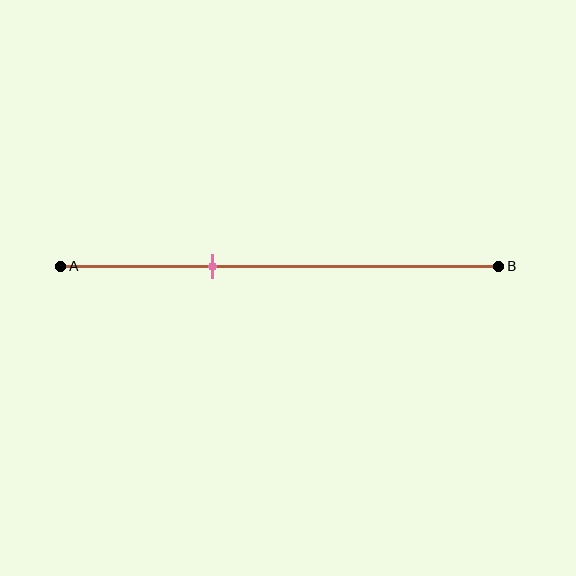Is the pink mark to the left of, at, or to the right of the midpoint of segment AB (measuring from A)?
The pink mark is to the left of the midpoint of segment AB.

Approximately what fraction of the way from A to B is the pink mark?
The pink mark is approximately 35% of the way from A to B.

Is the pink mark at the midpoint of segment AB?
No, the mark is at about 35% from A, not at the 50% midpoint.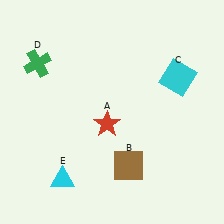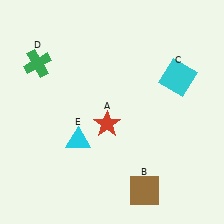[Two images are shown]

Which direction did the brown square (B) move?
The brown square (B) moved down.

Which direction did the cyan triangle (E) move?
The cyan triangle (E) moved up.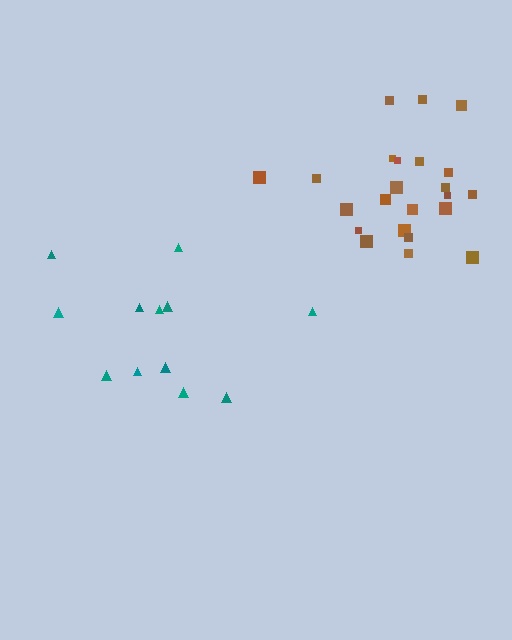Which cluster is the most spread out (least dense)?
Teal.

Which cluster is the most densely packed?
Brown.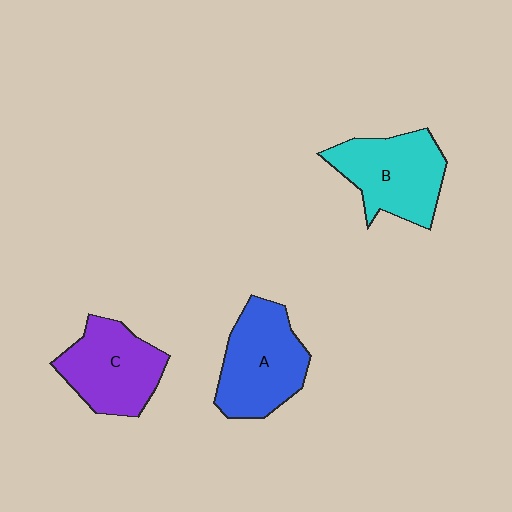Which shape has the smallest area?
Shape C (purple).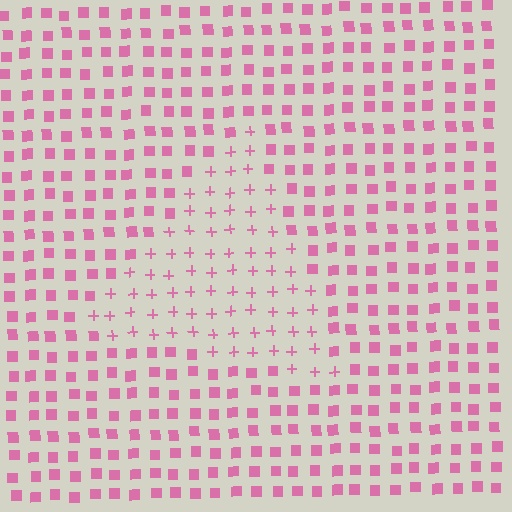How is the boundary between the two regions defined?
The boundary is defined by a change in element shape: plus signs inside vs. squares outside. All elements share the same color and spacing.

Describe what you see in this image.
The image is filled with small pink elements arranged in a uniform grid. A triangle-shaped region contains plus signs, while the surrounding area contains squares. The boundary is defined purely by the change in element shape.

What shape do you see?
I see a triangle.